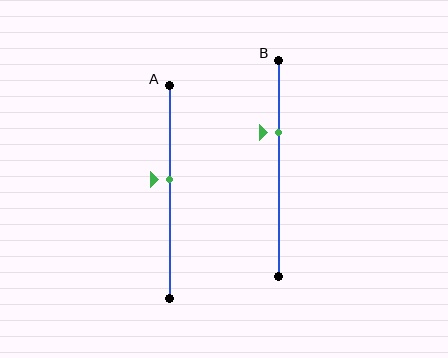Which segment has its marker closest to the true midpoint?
Segment A has its marker closest to the true midpoint.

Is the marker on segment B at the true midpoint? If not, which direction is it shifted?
No, the marker on segment B is shifted upward by about 16% of the segment length.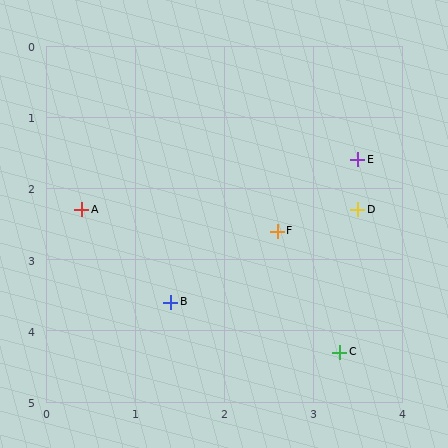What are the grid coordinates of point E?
Point E is at approximately (3.5, 1.6).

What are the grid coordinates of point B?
Point B is at approximately (1.4, 3.6).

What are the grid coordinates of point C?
Point C is at approximately (3.3, 4.3).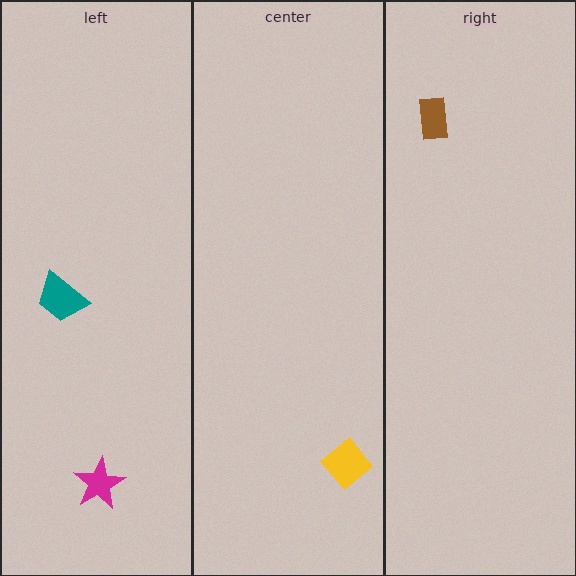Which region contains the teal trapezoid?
The left region.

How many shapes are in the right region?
1.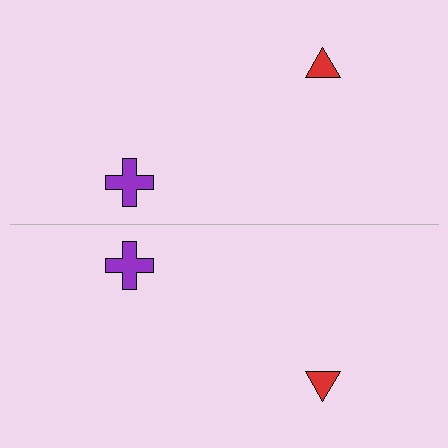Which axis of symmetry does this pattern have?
The pattern has a horizontal axis of symmetry running through the center of the image.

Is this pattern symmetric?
Yes, this pattern has bilateral (reflection) symmetry.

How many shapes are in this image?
There are 4 shapes in this image.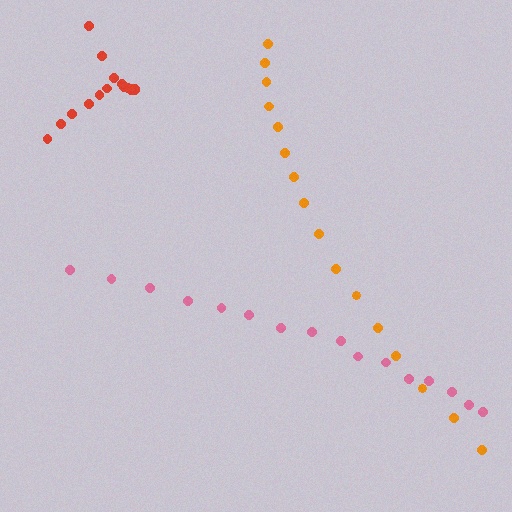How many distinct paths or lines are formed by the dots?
There are 3 distinct paths.